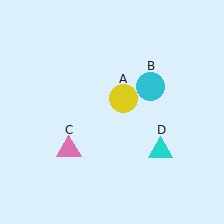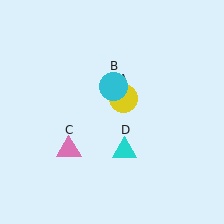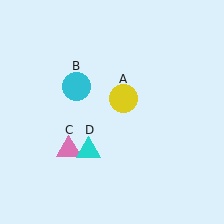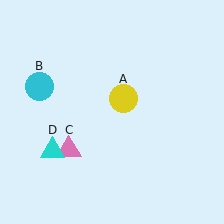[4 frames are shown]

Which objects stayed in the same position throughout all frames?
Yellow circle (object A) and pink triangle (object C) remained stationary.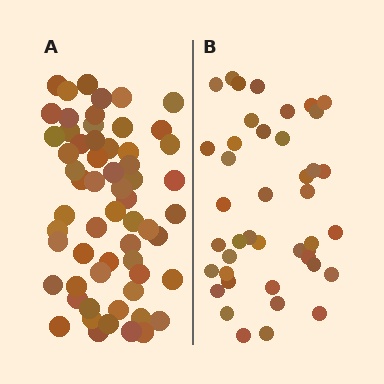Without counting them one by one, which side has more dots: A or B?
Region A (the left region) has more dots.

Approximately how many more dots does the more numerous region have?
Region A has approximately 20 more dots than region B.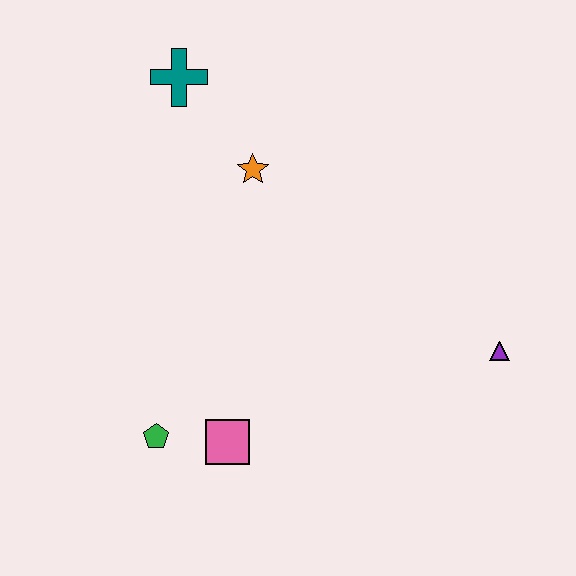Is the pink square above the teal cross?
No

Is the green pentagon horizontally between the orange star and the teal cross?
No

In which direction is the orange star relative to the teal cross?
The orange star is below the teal cross.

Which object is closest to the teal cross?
The orange star is closest to the teal cross.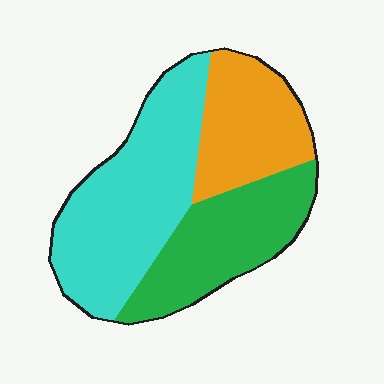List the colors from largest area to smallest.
From largest to smallest: cyan, green, orange.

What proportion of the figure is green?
Green covers 30% of the figure.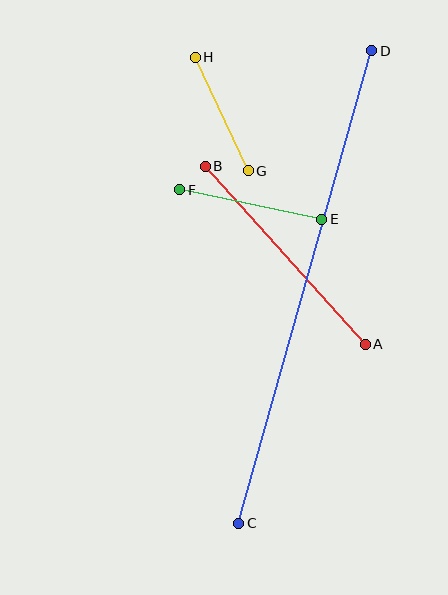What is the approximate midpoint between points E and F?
The midpoint is at approximately (251, 205) pixels.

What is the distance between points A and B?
The distance is approximately 239 pixels.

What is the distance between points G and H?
The distance is approximately 125 pixels.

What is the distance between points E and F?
The distance is approximately 145 pixels.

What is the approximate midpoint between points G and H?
The midpoint is at approximately (222, 114) pixels.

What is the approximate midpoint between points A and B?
The midpoint is at approximately (285, 255) pixels.